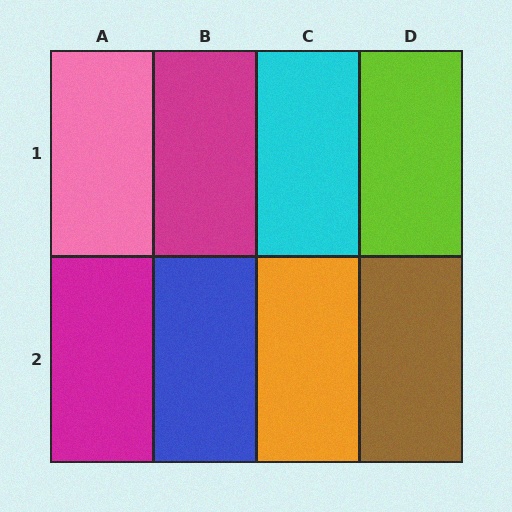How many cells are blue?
1 cell is blue.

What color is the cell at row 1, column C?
Cyan.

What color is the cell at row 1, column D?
Lime.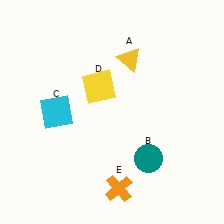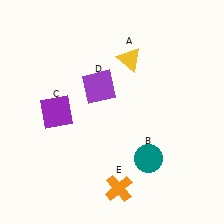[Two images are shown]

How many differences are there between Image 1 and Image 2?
There are 2 differences between the two images.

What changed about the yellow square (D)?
In Image 1, D is yellow. In Image 2, it changed to purple.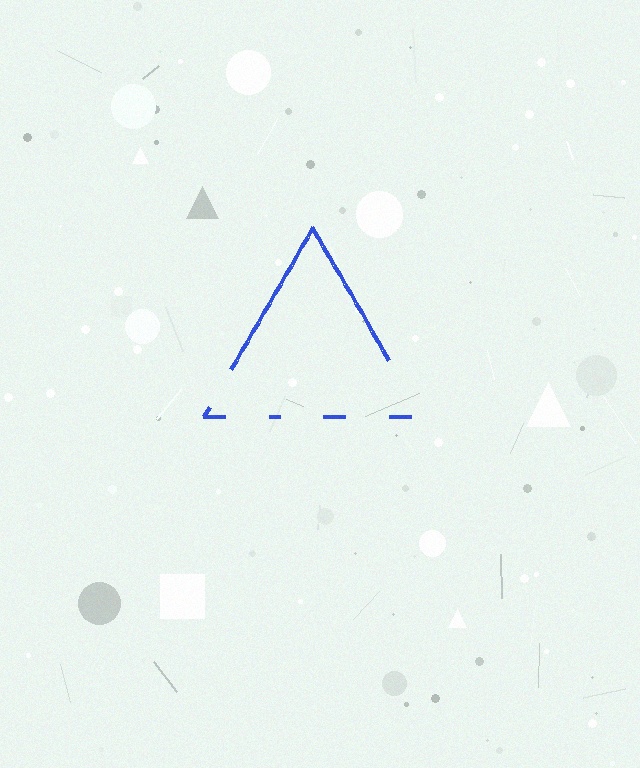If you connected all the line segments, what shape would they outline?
They would outline a triangle.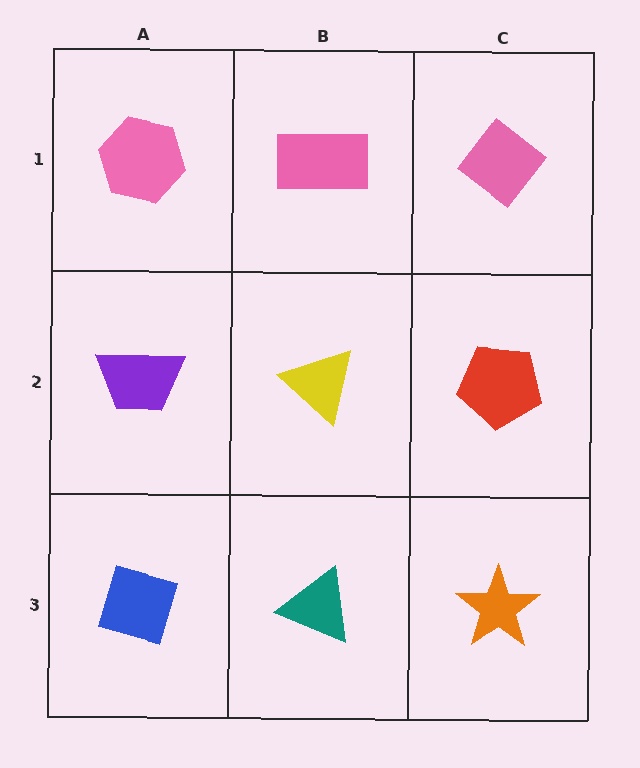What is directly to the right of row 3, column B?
An orange star.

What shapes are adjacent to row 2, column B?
A pink rectangle (row 1, column B), a teal triangle (row 3, column B), a purple trapezoid (row 2, column A), a red pentagon (row 2, column C).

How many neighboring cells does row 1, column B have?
3.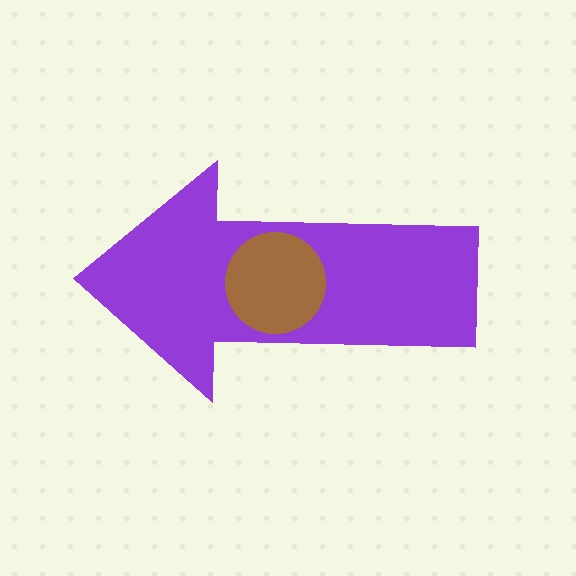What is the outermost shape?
The purple arrow.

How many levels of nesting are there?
2.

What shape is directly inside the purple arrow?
The brown circle.